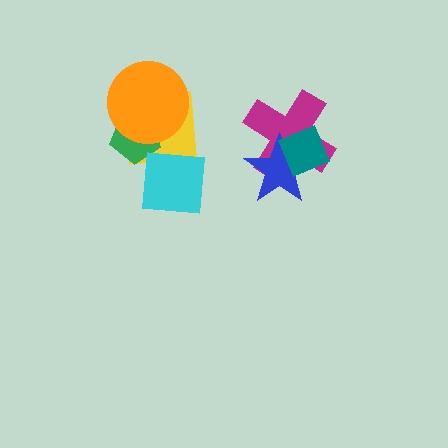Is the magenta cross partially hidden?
Yes, it is partially covered by another shape.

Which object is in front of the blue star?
The teal diamond is in front of the blue star.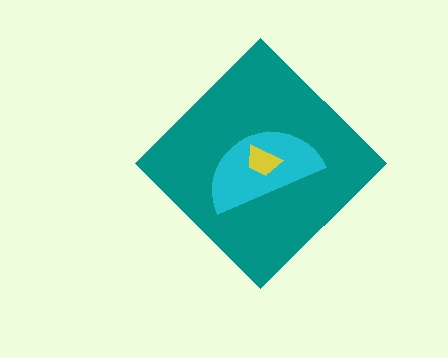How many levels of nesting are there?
3.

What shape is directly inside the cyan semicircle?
The yellow trapezoid.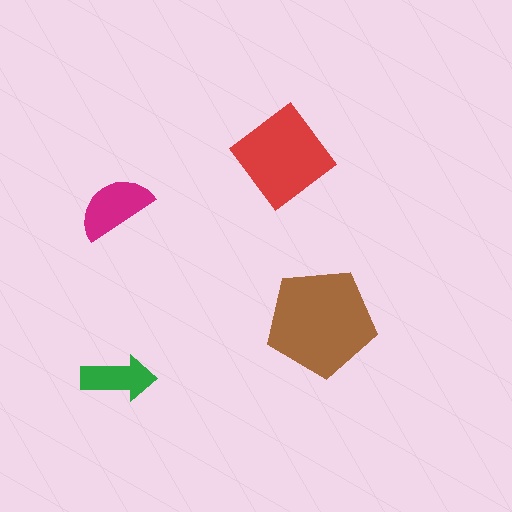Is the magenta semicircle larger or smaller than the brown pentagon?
Smaller.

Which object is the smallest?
The green arrow.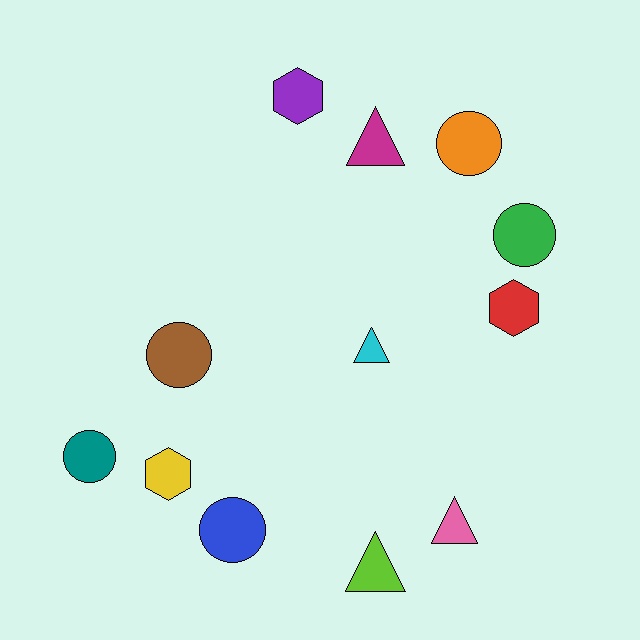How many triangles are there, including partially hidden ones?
There are 4 triangles.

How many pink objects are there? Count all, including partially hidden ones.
There is 1 pink object.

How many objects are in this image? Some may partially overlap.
There are 12 objects.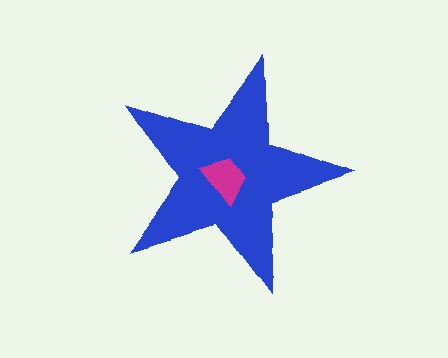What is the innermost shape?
The magenta trapezoid.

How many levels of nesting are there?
2.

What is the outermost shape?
The blue star.